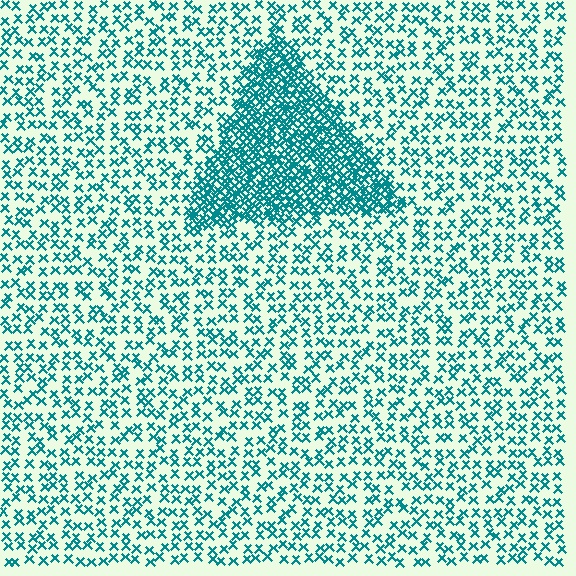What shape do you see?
I see a triangle.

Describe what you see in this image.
The image contains small teal elements arranged at two different densities. A triangle-shaped region is visible where the elements are more densely packed than the surrounding area.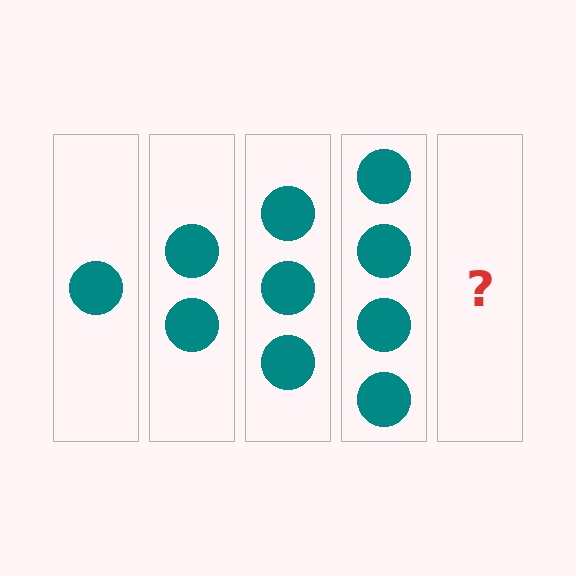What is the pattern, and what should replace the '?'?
The pattern is that each step adds one more circle. The '?' should be 5 circles.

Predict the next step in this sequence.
The next step is 5 circles.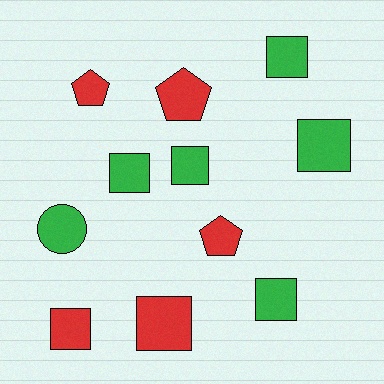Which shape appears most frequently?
Square, with 7 objects.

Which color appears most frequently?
Green, with 6 objects.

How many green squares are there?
There are 5 green squares.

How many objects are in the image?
There are 11 objects.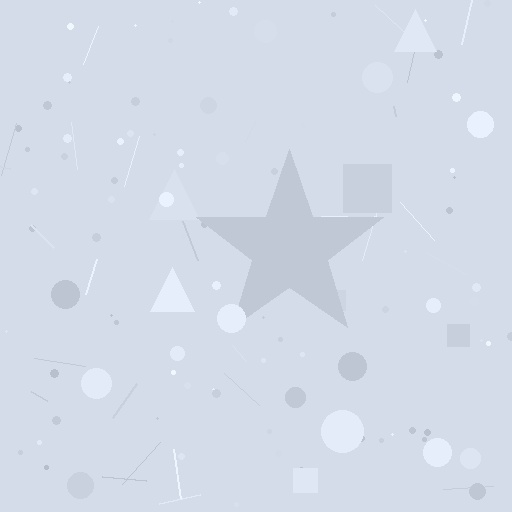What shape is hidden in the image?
A star is hidden in the image.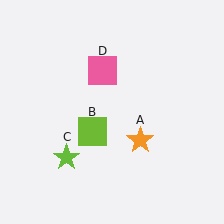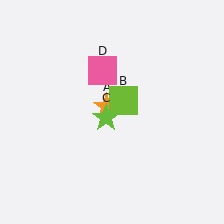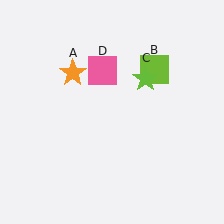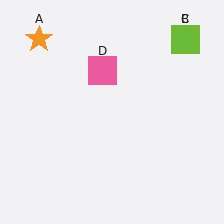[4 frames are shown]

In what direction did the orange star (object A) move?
The orange star (object A) moved up and to the left.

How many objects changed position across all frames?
3 objects changed position: orange star (object A), lime square (object B), lime star (object C).